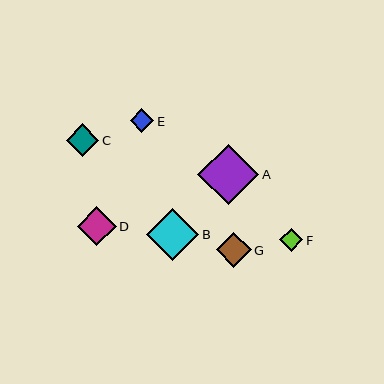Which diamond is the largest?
Diamond A is the largest with a size of approximately 61 pixels.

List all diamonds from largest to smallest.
From largest to smallest: A, B, D, G, C, F, E.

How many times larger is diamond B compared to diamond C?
Diamond B is approximately 1.6 times the size of diamond C.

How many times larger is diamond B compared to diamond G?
Diamond B is approximately 1.5 times the size of diamond G.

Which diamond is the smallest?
Diamond E is the smallest with a size of approximately 23 pixels.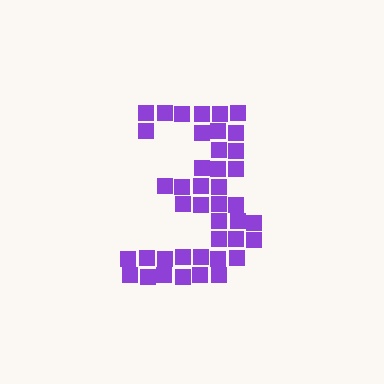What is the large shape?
The large shape is the digit 3.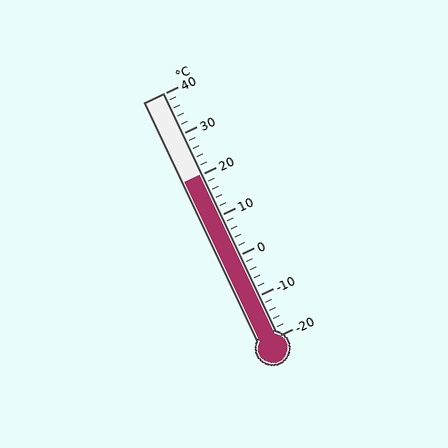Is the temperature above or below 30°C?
The temperature is below 30°C.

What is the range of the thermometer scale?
The thermometer scale ranges from -20°C to 40°C.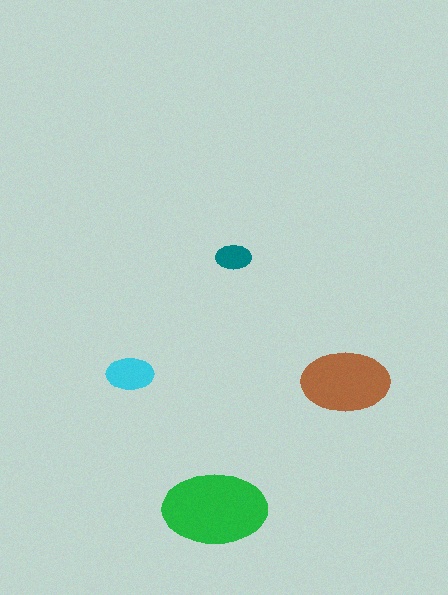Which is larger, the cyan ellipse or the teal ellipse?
The cyan one.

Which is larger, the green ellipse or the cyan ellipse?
The green one.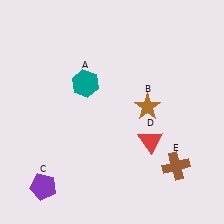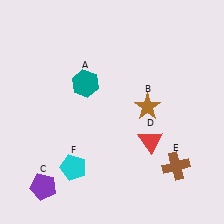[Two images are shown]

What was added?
A cyan pentagon (F) was added in Image 2.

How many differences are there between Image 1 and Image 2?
There is 1 difference between the two images.